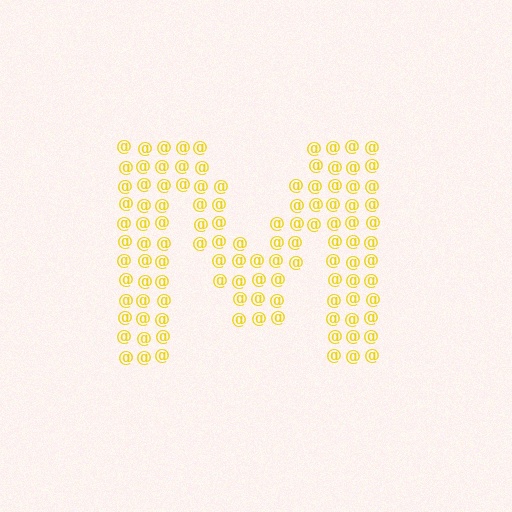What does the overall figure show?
The overall figure shows the letter M.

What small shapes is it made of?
It is made of small at signs.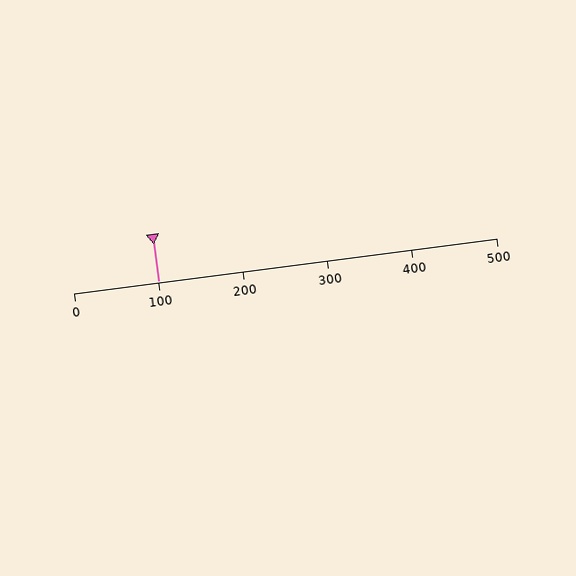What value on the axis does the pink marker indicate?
The marker indicates approximately 100.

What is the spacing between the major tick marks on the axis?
The major ticks are spaced 100 apart.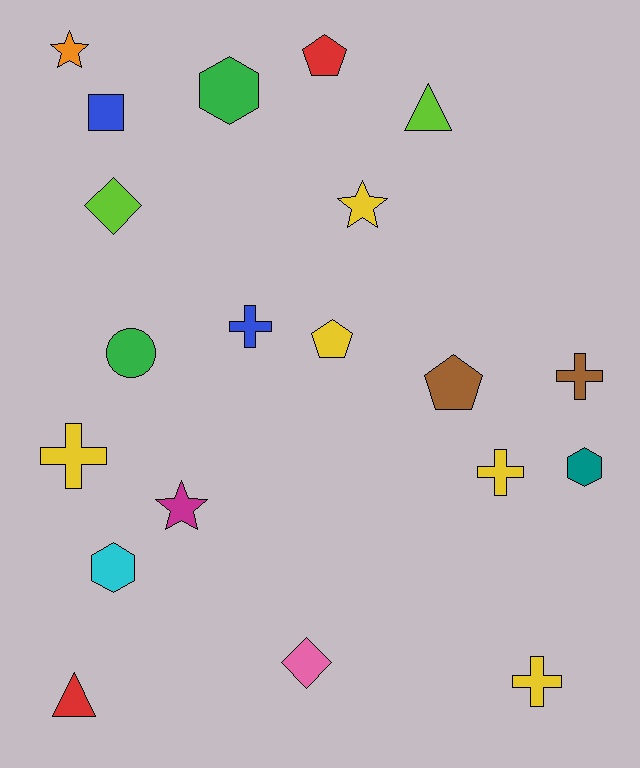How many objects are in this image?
There are 20 objects.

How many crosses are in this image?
There are 5 crosses.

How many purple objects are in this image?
There are no purple objects.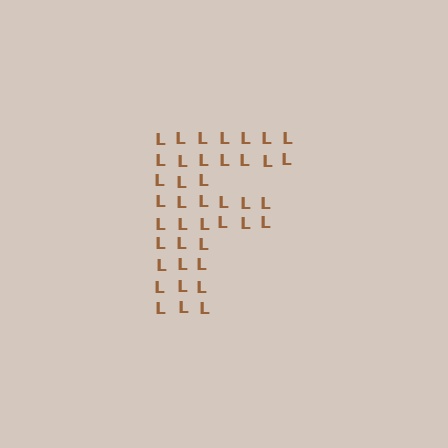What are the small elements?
The small elements are letter L's.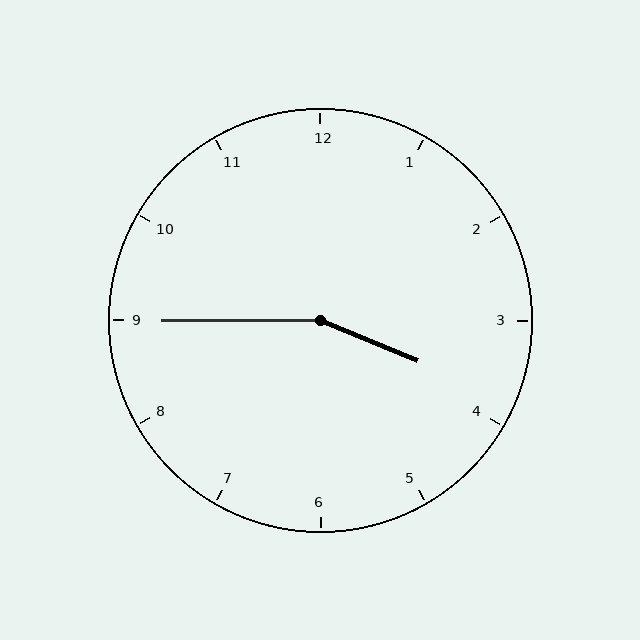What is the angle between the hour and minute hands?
Approximately 158 degrees.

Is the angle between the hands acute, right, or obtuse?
It is obtuse.